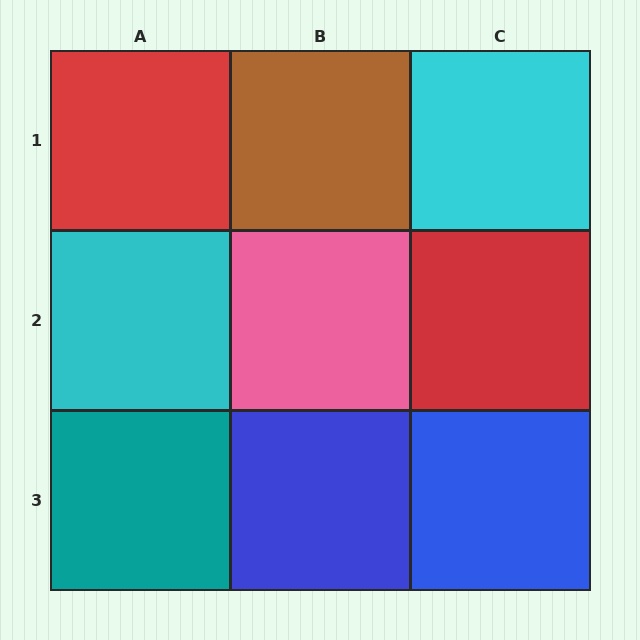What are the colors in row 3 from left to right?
Teal, blue, blue.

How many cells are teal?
1 cell is teal.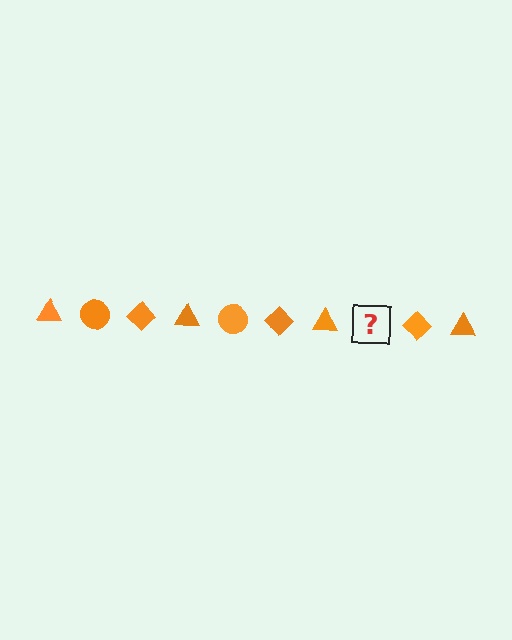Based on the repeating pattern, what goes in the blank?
The blank should be an orange circle.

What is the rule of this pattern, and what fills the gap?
The rule is that the pattern cycles through triangle, circle, diamond shapes in orange. The gap should be filled with an orange circle.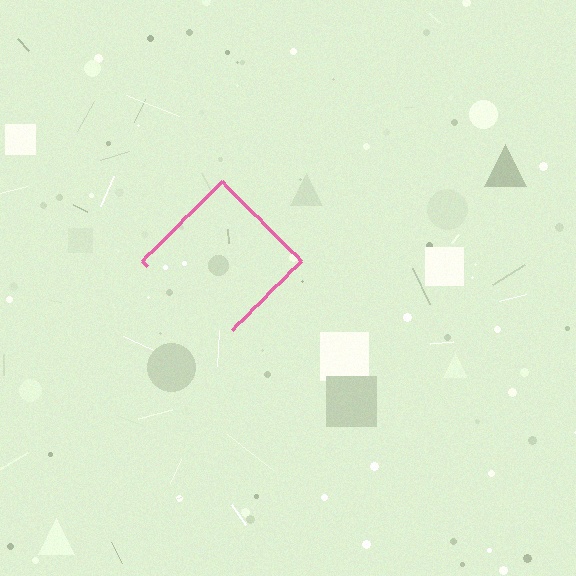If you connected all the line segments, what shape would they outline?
They would outline a diamond.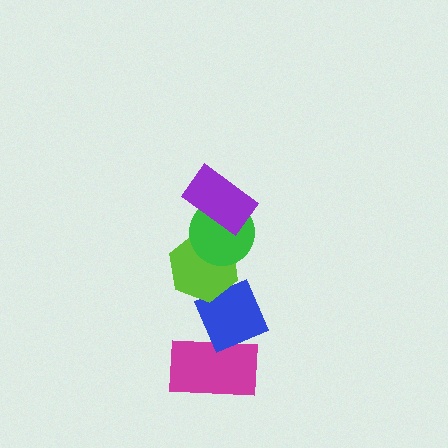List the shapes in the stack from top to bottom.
From top to bottom: the purple rectangle, the green circle, the lime hexagon, the blue diamond, the magenta rectangle.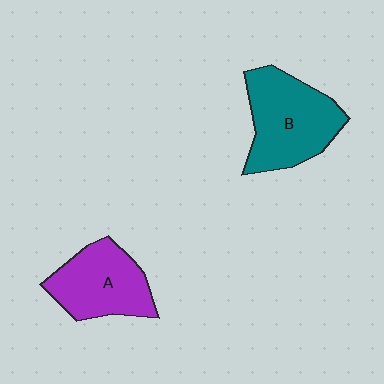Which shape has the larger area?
Shape B (teal).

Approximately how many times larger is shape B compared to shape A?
Approximately 1.2 times.